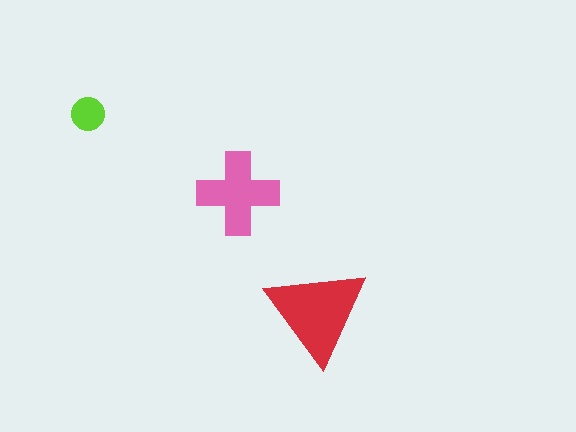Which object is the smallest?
The lime circle.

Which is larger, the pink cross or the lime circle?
The pink cross.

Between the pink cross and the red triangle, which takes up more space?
The red triangle.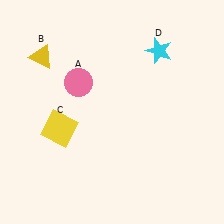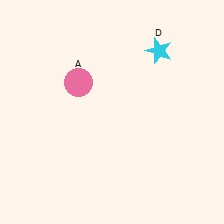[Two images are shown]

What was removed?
The yellow triangle (B), the yellow square (C) were removed in Image 2.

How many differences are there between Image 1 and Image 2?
There are 2 differences between the two images.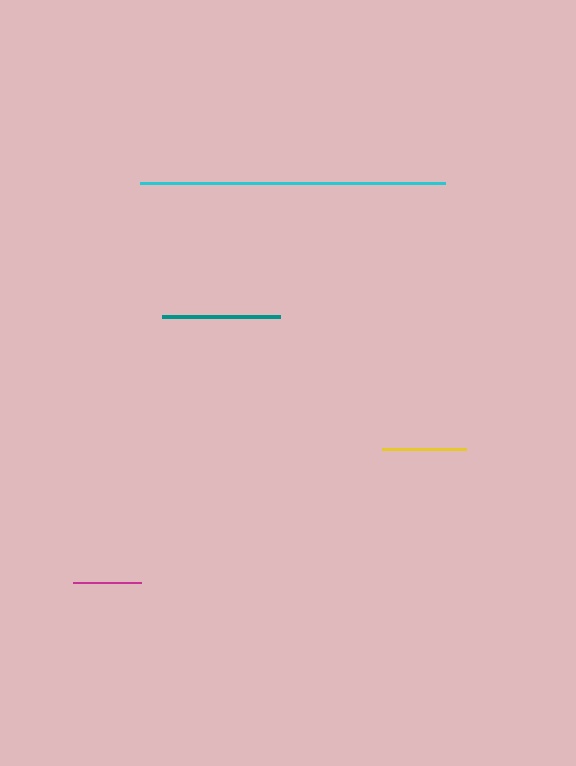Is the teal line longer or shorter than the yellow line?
The teal line is longer than the yellow line.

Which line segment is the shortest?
The magenta line is the shortest at approximately 68 pixels.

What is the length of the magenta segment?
The magenta segment is approximately 68 pixels long.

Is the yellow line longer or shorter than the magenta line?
The yellow line is longer than the magenta line.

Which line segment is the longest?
The cyan line is the longest at approximately 306 pixels.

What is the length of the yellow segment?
The yellow segment is approximately 84 pixels long.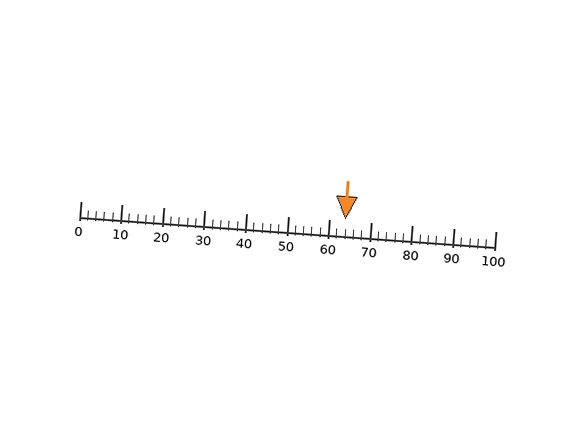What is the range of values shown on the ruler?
The ruler shows values from 0 to 100.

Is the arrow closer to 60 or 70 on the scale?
The arrow is closer to 60.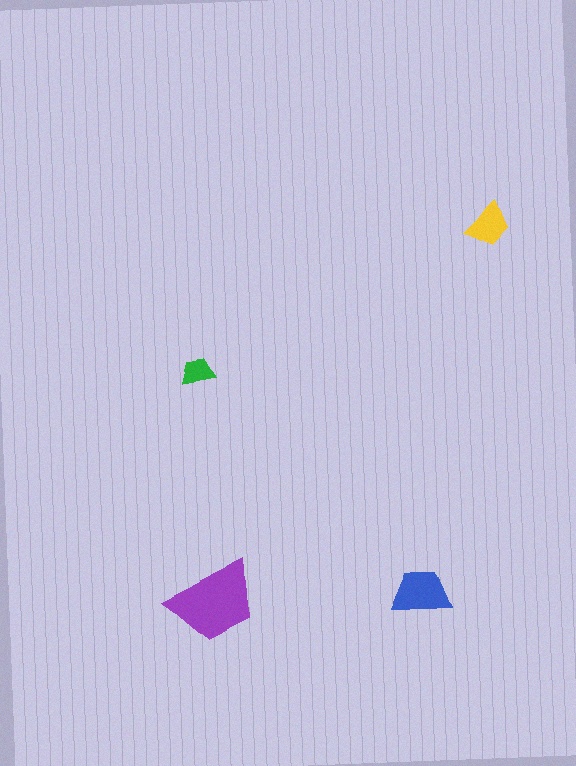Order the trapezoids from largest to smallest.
the purple one, the blue one, the yellow one, the green one.